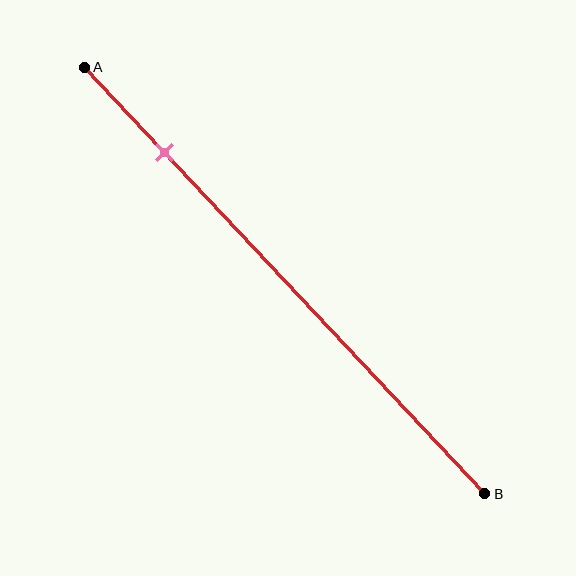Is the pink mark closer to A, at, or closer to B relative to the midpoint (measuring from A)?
The pink mark is closer to point A than the midpoint of segment AB.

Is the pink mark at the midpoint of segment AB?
No, the mark is at about 20% from A, not at the 50% midpoint.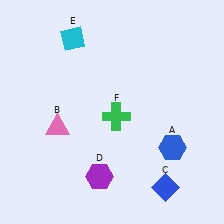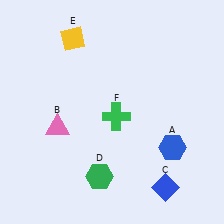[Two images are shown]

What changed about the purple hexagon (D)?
In Image 1, D is purple. In Image 2, it changed to green.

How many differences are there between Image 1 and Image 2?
There are 2 differences between the two images.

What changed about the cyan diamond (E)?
In Image 1, E is cyan. In Image 2, it changed to yellow.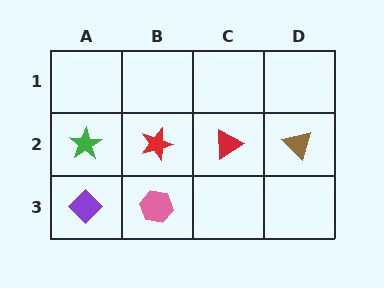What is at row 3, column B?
A pink hexagon.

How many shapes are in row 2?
4 shapes.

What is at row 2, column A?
A green star.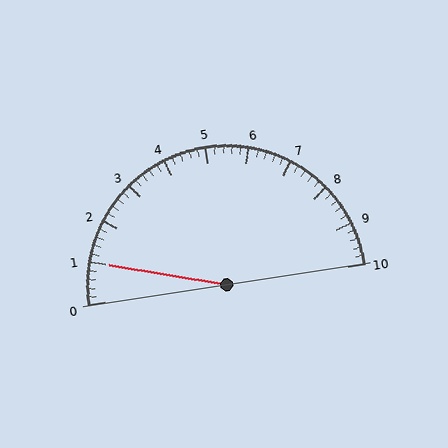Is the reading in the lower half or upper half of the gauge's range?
The reading is in the lower half of the range (0 to 10).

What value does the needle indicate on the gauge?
The needle indicates approximately 1.0.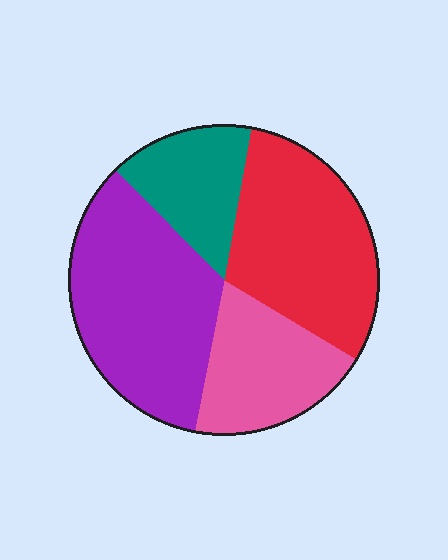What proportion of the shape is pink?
Pink takes up about one fifth (1/5) of the shape.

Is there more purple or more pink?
Purple.